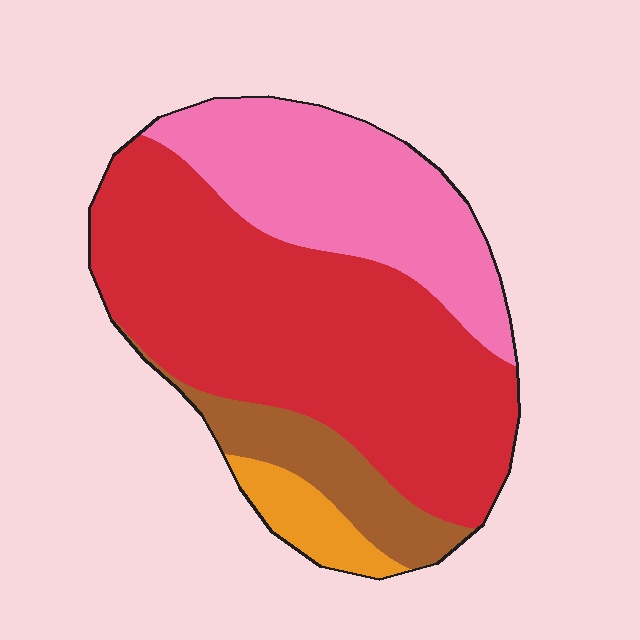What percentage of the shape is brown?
Brown takes up less than a sixth of the shape.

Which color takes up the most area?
Red, at roughly 55%.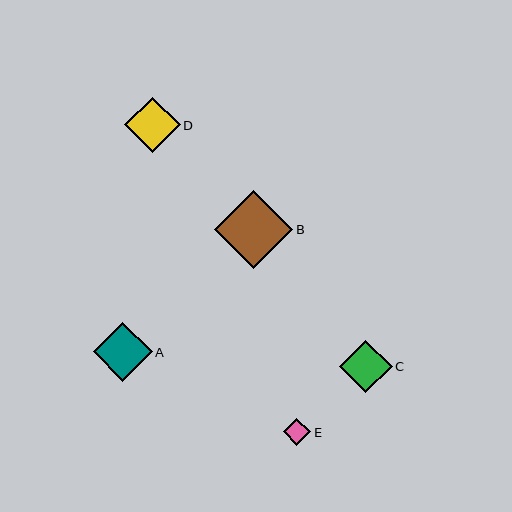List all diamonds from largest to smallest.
From largest to smallest: B, A, D, C, E.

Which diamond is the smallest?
Diamond E is the smallest with a size of approximately 28 pixels.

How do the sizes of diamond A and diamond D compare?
Diamond A and diamond D are approximately the same size.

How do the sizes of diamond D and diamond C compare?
Diamond D and diamond C are approximately the same size.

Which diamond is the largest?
Diamond B is the largest with a size of approximately 78 pixels.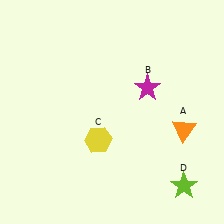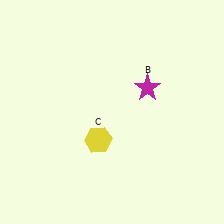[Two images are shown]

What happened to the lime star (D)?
The lime star (D) was removed in Image 2. It was in the bottom-right area of Image 1.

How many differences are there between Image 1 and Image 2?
There are 2 differences between the two images.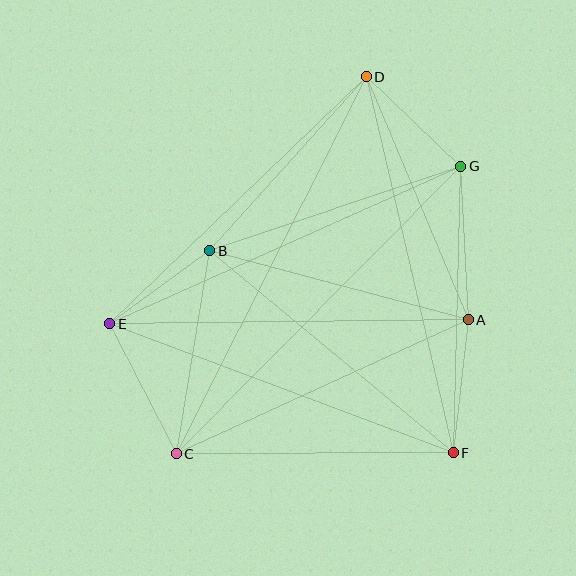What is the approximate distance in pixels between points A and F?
The distance between A and F is approximately 134 pixels.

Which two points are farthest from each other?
Points C and D are farthest from each other.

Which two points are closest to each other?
Points B and E are closest to each other.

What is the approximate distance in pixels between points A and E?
The distance between A and E is approximately 359 pixels.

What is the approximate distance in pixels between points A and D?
The distance between A and D is approximately 264 pixels.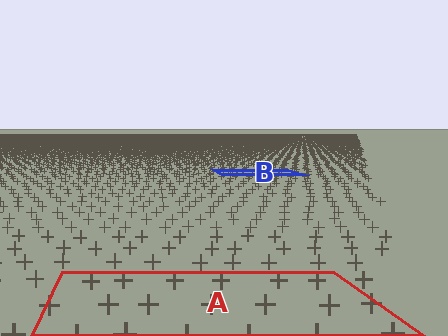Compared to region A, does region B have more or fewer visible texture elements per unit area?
Region B has more texture elements per unit area — they are packed more densely because it is farther away.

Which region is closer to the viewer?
Region A is closer. The texture elements there are larger and more spread out.